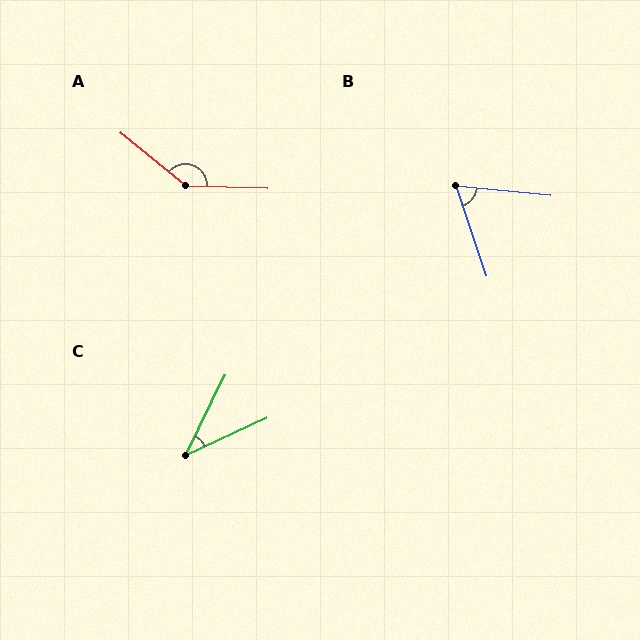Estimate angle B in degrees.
Approximately 66 degrees.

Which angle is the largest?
A, at approximately 142 degrees.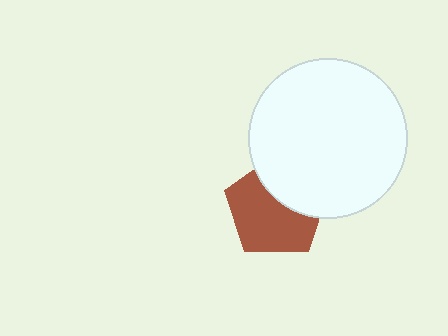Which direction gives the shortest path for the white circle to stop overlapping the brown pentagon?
Moving toward the upper-right gives the shortest separation.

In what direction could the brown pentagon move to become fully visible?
The brown pentagon could move toward the lower-left. That would shift it out from behind the white circle entirely.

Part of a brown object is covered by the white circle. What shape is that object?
It is a pentagon.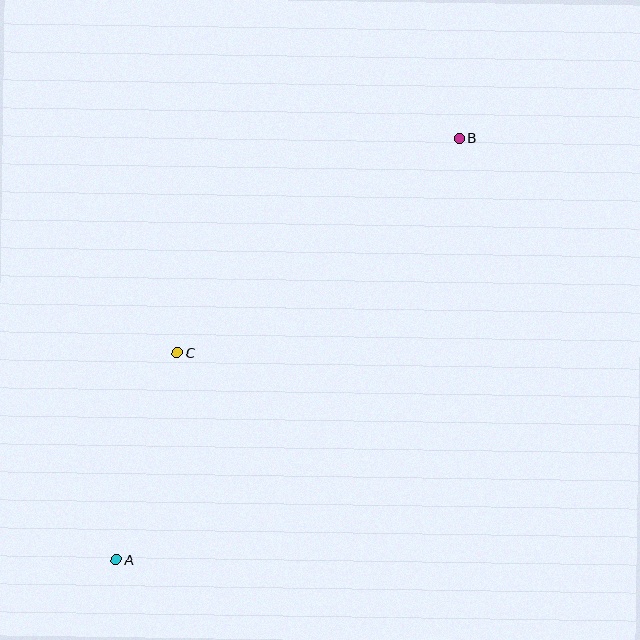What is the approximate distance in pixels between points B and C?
The distance between B and C is approximately 354 pixels.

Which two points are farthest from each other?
Points A and B are farthest from each other.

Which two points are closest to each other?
Points A and C are closest to each other.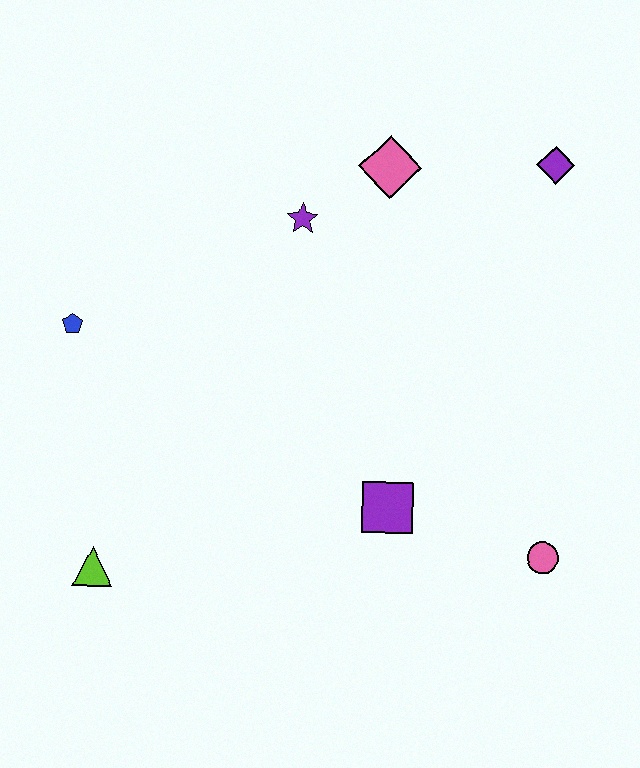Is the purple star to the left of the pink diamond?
Yes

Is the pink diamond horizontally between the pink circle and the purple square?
No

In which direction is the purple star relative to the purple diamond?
The purple star is to the left of the purple diamond.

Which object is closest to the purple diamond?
The pink diamond is closest to the purple diamond.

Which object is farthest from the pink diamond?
The lime triangle is farthest from the pink diamond.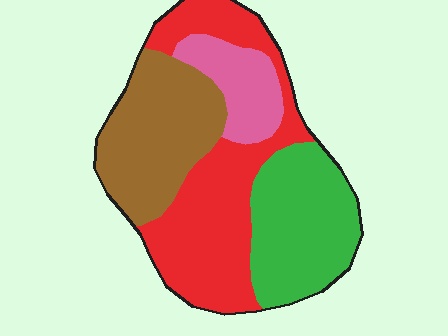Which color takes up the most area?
Red, at roughly 35%.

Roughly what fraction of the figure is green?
Green covers 26% of the figure.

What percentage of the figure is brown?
Brown covers around 25% of the figure.